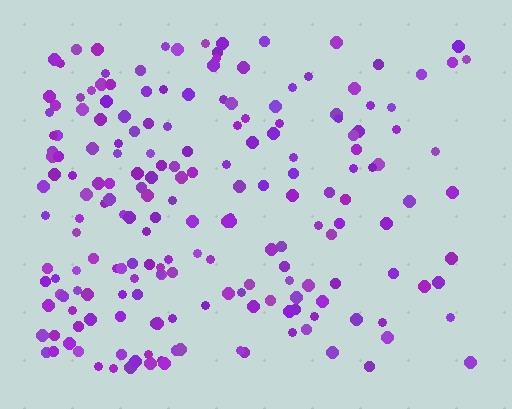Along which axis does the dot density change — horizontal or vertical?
Horizontal.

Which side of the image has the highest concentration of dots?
The left.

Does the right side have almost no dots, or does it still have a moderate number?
Still a moderate number, just noticeably fewer than the left.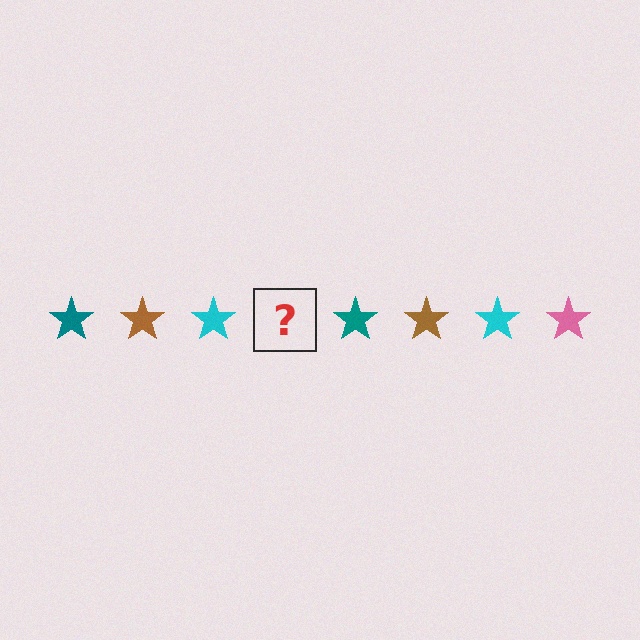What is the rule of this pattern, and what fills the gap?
The rule is that the pattern cycles through teal, brown, cyan, pink stars. The gap should be filled with a pink star.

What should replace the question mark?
The question mark should be replaced with a pink star.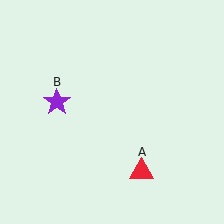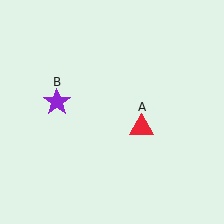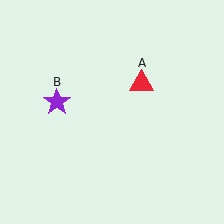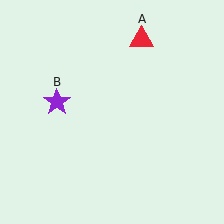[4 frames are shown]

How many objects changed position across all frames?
1 object changed position: red triangle (object A).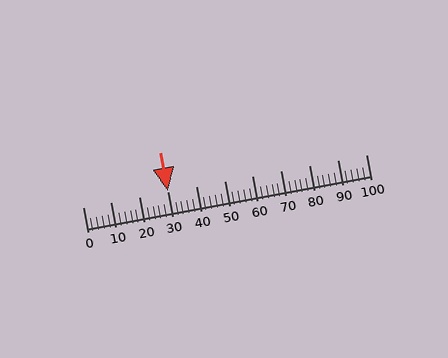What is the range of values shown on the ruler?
The ruler shows values from 0 to 100.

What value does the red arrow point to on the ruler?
The red arrow points to approximately 30.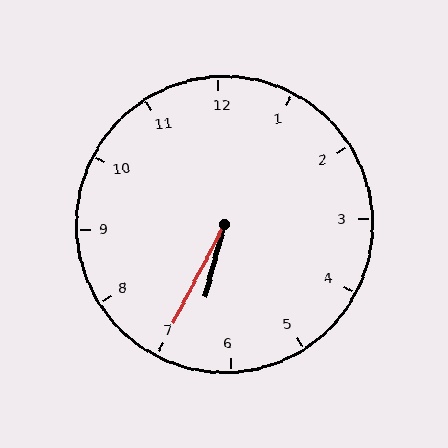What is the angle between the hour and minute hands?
Approximately 12 degrees.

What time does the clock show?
6:35.